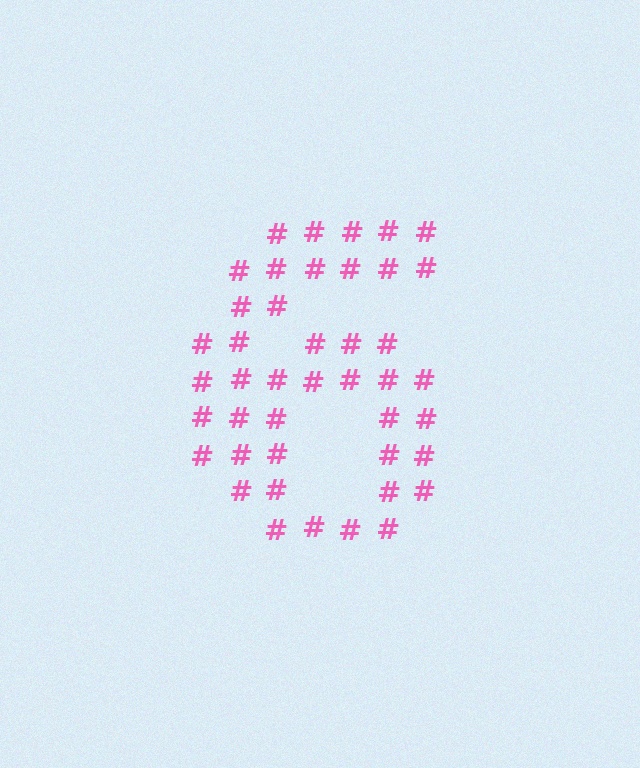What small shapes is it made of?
It is made of small hash symbols.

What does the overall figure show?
The overall figure shows the digit 6.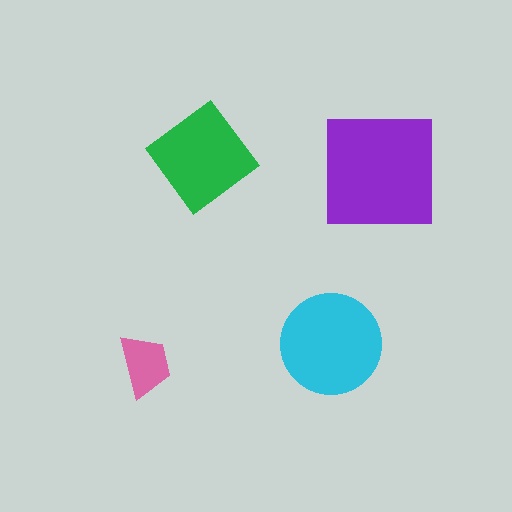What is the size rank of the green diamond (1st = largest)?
3rd.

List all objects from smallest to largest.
The pink trapezoid, the green diamond, the cyan circle, the purple square.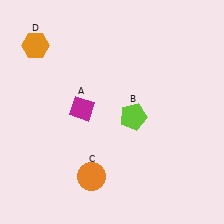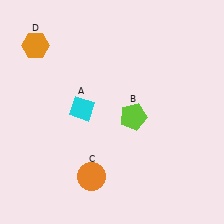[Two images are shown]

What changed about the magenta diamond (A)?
In Image 1, A is magenta. In Image 2, it changed to cyan.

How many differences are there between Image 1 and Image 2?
There is 1 difference between the two images.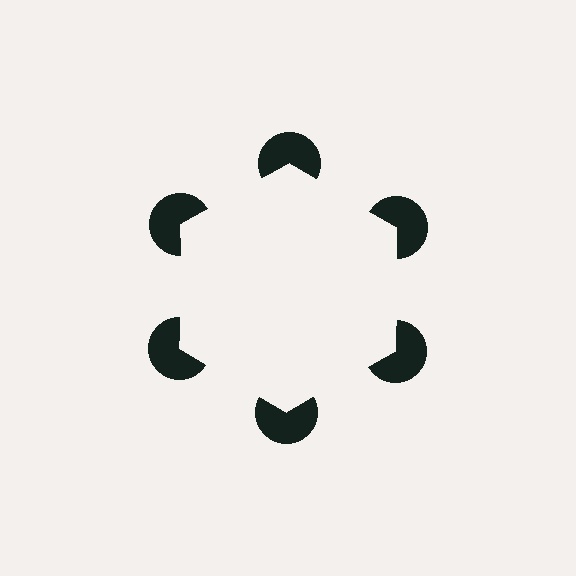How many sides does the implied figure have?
6 sides.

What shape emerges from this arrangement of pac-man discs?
An illusory hexagon — its edges are inferred from the aligned wedge cuts in the pac-man discs, not physically drawn.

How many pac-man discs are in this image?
There are 6 — one at each vertex of the illusory hexagon.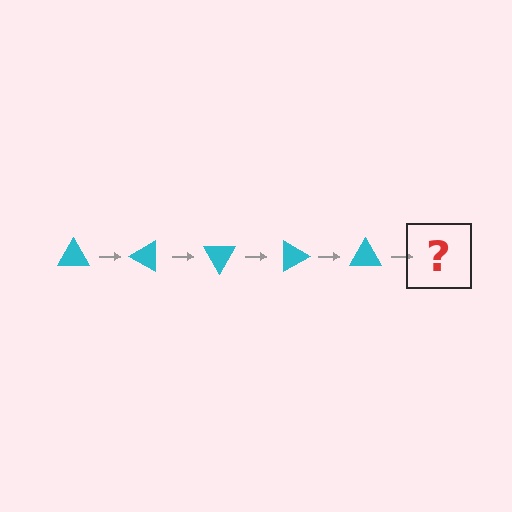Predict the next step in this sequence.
The next step is a cyan triangle rotated 150 degrees.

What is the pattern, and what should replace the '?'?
The pattern is that the triangle rotates 30 degrees each step. The '?' should be a cyan triangle rotated 150 degrees.